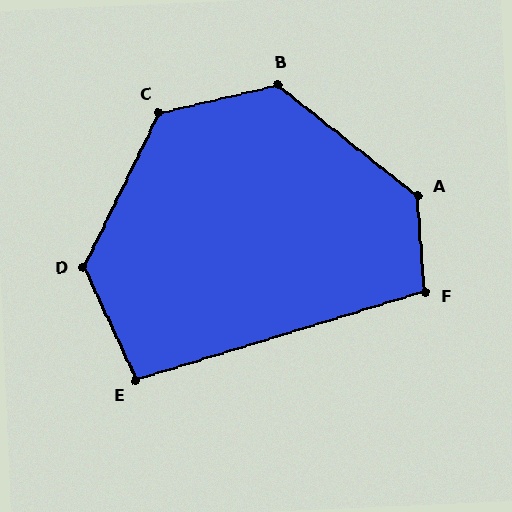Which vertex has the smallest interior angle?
E, at approximately 98 degrees.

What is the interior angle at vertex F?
Approximately 103 degrees (obtuse).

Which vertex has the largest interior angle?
A, at approximately 133 degrees.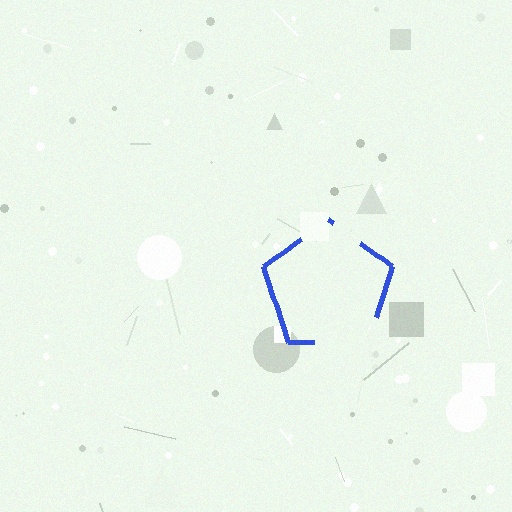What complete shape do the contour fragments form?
The contour fragments form a pentagon.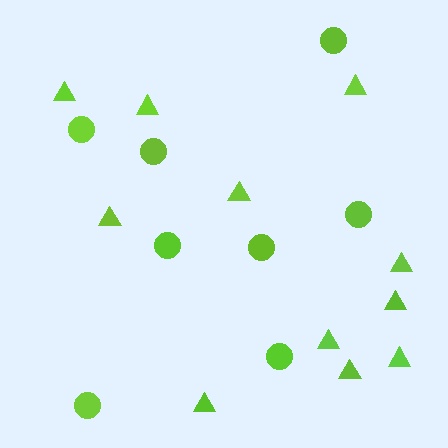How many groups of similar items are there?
There are 2 groups: one group of triangles (11) and one group of circles (8).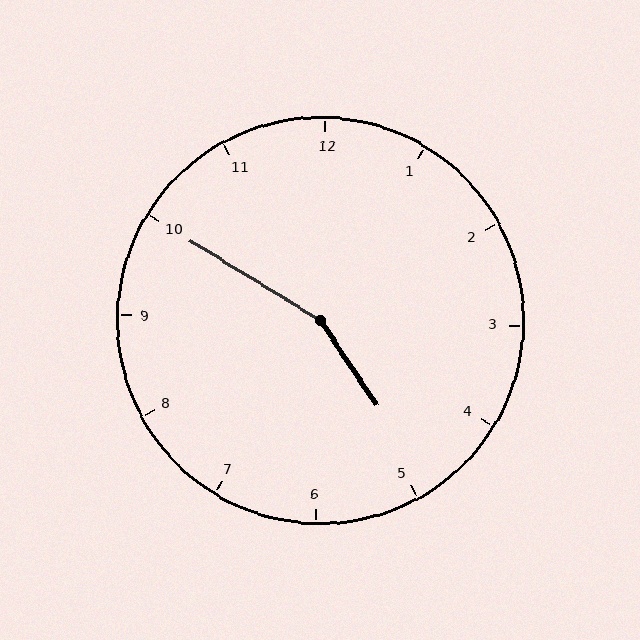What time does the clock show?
4:50.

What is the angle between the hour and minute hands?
Approximately 155 degrees.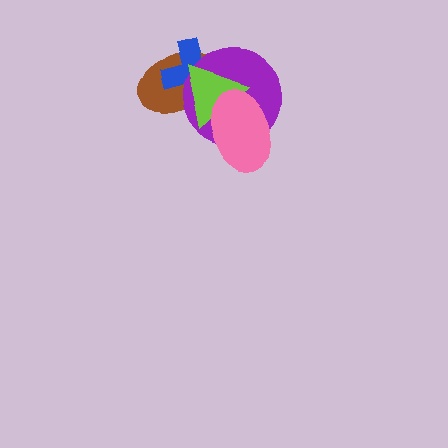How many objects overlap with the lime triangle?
4 objects overlap with the lime triangle.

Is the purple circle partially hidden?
Yes, it is partially covered by another shape.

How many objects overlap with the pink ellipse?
2 objects overlap with the pink ellipse.